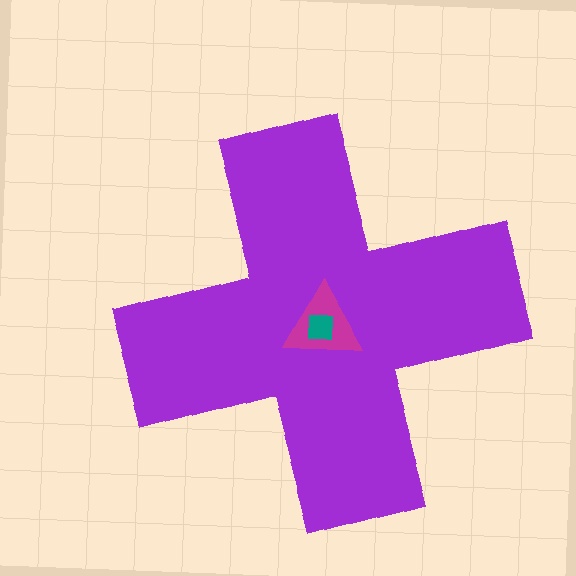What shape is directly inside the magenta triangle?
The teal square.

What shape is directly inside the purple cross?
The magenta triangle.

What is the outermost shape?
The purple cross.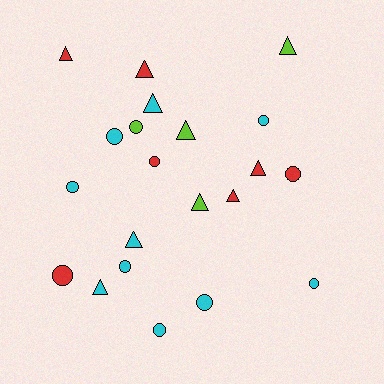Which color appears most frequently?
Cyan, with 10 objects.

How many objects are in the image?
There are 21 objects.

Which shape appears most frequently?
Circle, with 11 objects.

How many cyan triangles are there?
There are 3 cyan triangles.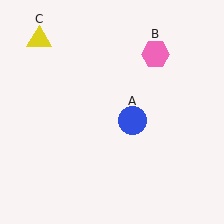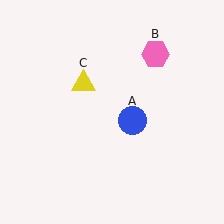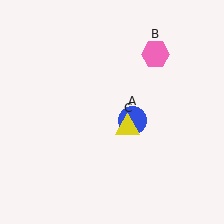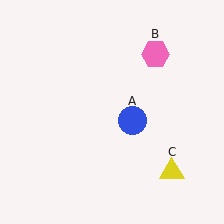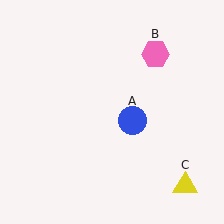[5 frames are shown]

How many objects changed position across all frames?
1 object changed position: yellow triangle (object C).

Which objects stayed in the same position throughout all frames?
Blue circle (object A) and pink hexagon (object B) remained stationary.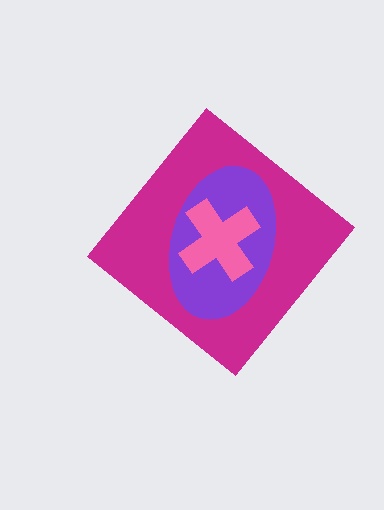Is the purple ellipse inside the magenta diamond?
Yes.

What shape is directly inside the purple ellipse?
The pink cross.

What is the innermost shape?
The pink cross.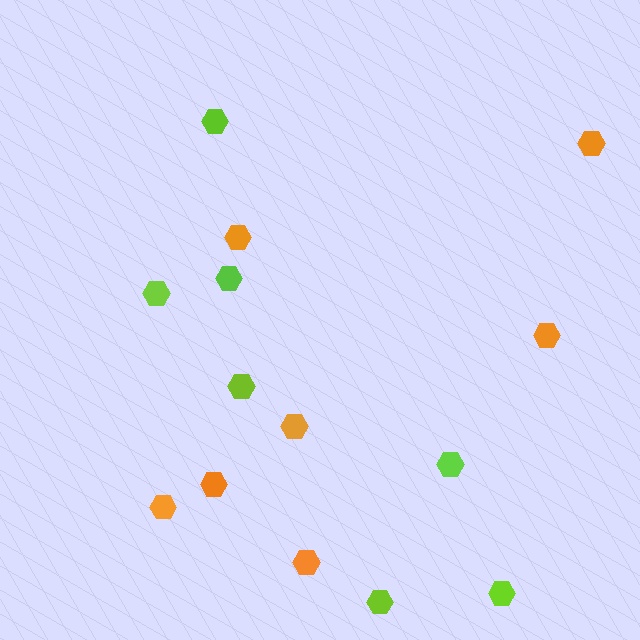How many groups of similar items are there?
There are 2 groups: one group of lime hexagons (7) and one group of orange hexagons (7).